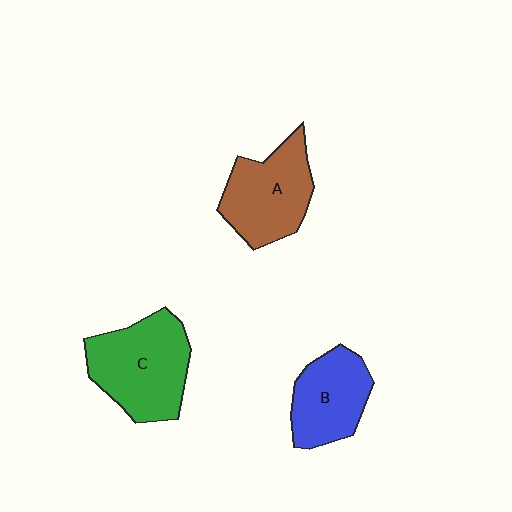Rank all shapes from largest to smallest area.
From largest to smallest: C (green), A (brown), B (blue).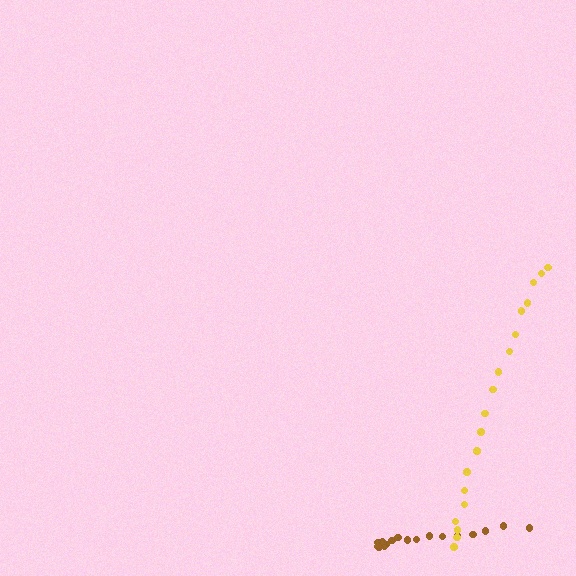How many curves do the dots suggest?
There are 2 distinct paths.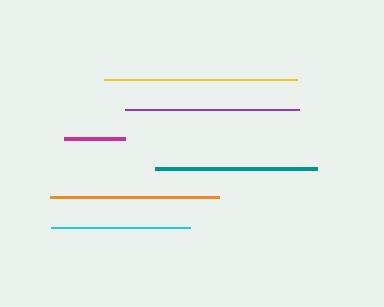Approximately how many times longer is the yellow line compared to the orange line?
The yellow line is approximately 1.1 times the length of the orange line.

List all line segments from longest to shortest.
From longest to shortest: yellow, purple, orange, teal, cyan, magenta.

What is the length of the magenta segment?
The magenta segment is approximately 61 pixels long.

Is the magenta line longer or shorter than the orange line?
The orange line is longer than the magenta line.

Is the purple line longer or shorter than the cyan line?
The purple line is longer than the cyan line.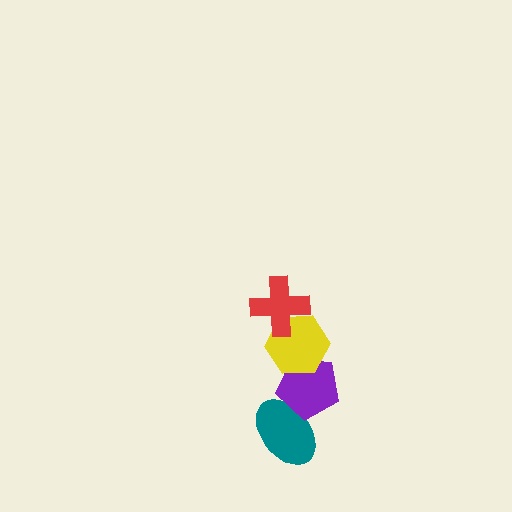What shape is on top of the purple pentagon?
The yellow hexagon is on top of the purple pentagon.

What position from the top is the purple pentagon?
The purple pentagon is 3rd from the top.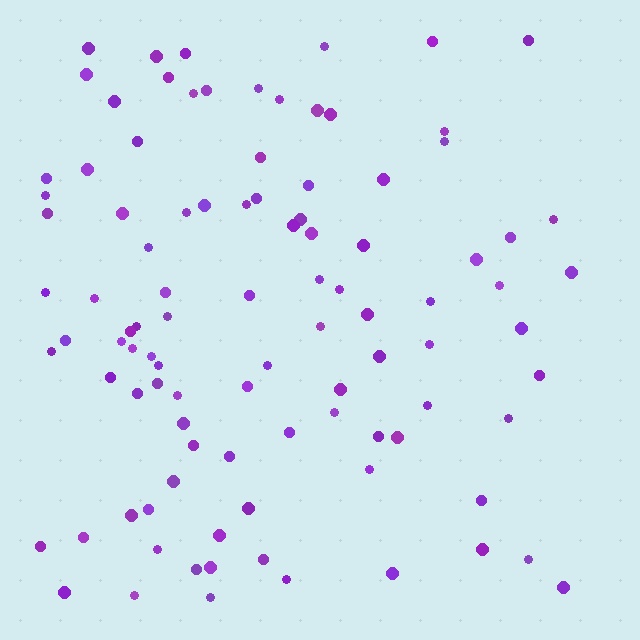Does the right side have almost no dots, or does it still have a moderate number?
Still a moderate number, just noticeably fewer than the left.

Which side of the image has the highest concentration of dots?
The left.